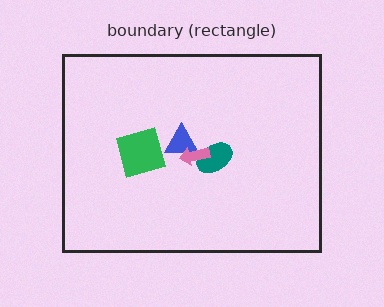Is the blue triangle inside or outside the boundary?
Inside.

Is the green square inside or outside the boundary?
Inside.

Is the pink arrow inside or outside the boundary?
Inside.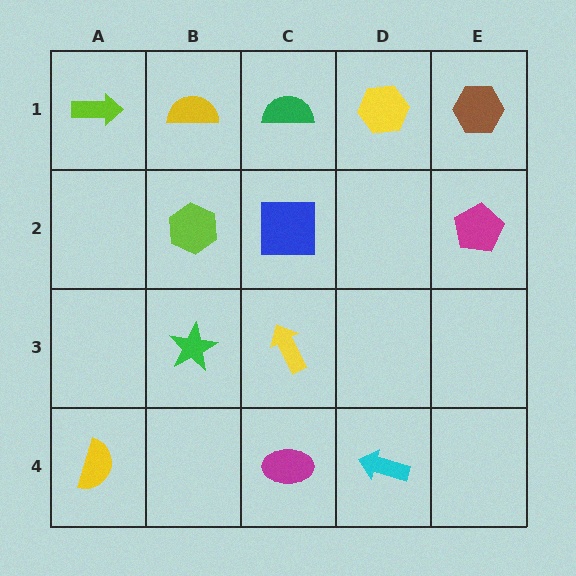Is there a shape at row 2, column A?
No, that cell is empty.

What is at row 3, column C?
A yellow arrow.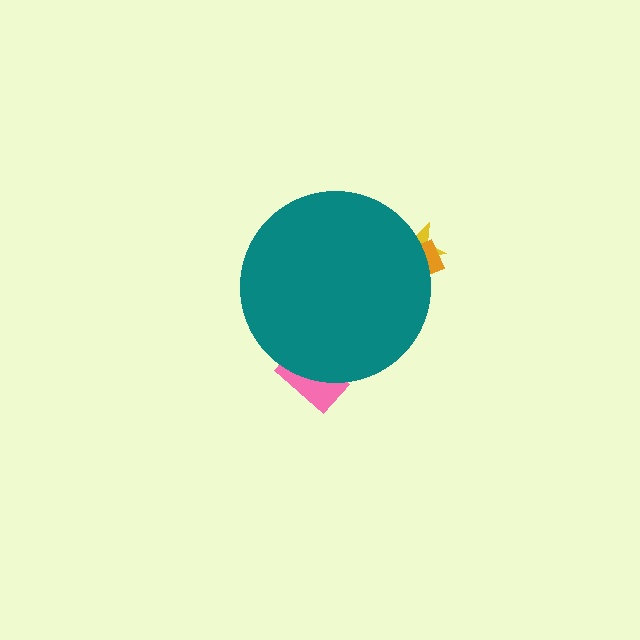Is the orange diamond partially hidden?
Yes, the orange diamond is partially hidden behind the teal circle.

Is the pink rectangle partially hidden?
Yes, the pink rectangle is partially hidden behind the teal circle.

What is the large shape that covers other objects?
A teal circle.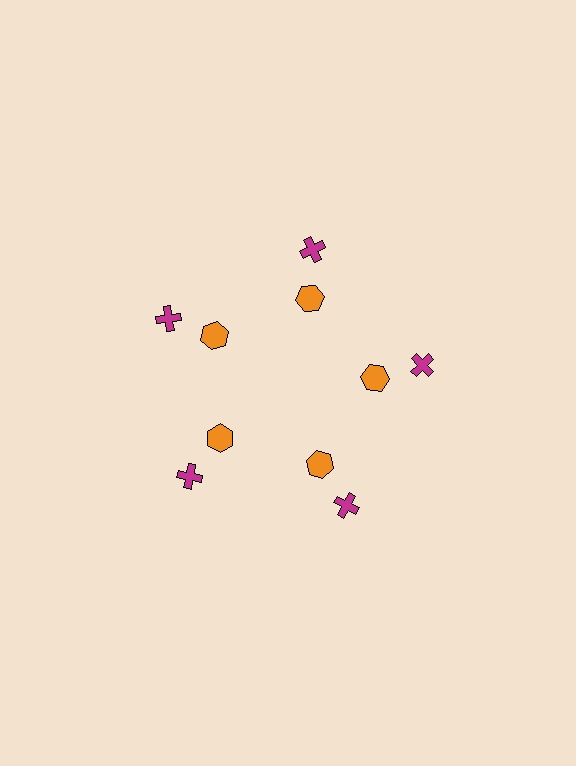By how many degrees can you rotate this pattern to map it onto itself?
The pattern maps onto itself every 72 degrees of rotation.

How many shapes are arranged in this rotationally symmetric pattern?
There are 10 shapes, arranged in 5 groups of 2.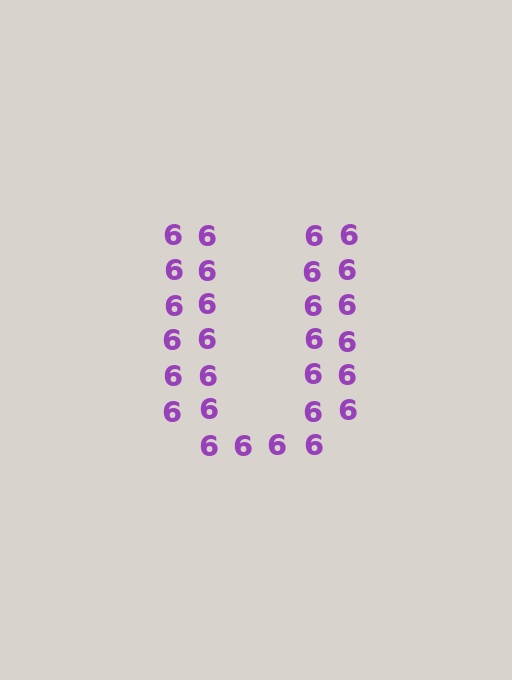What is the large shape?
The large shape is the letter U.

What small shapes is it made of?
It is made of small digit 6's.